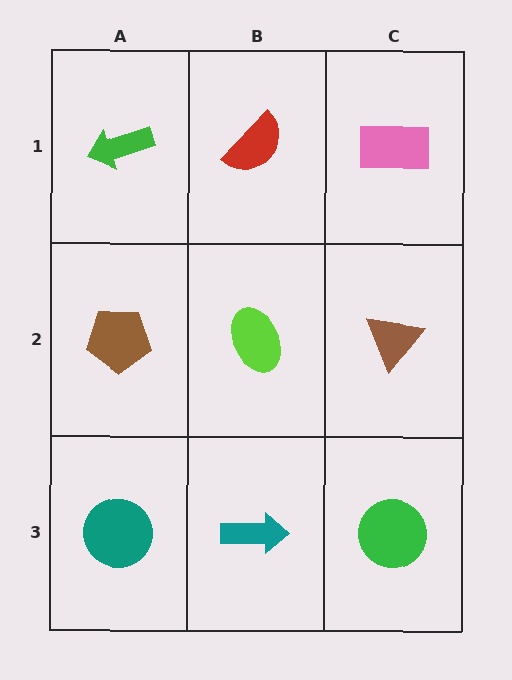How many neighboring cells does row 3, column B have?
3.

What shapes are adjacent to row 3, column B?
A lime ellipse (row 2, column B), a teal circle (row 3, column A), a green circle (row 3, column C).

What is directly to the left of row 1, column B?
A green arrow.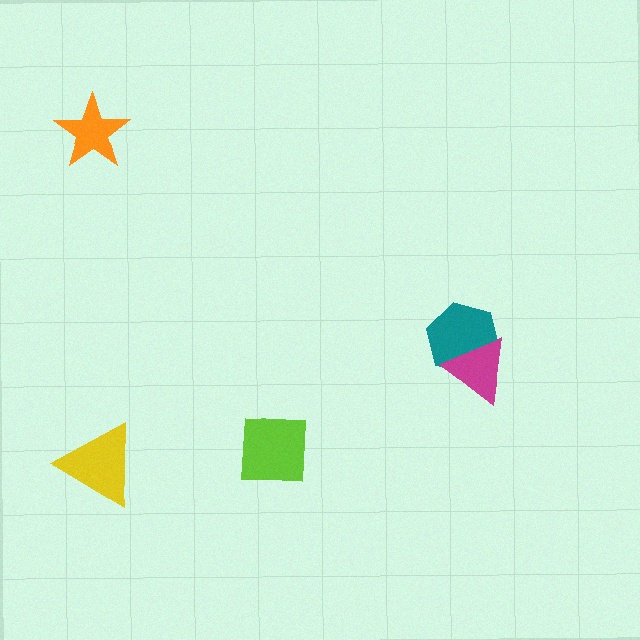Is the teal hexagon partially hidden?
Yes, it is partially covered by another shape.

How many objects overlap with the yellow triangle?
0 objects overlap with the yellow triangle.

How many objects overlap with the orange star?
0 objects overlap with the orange star.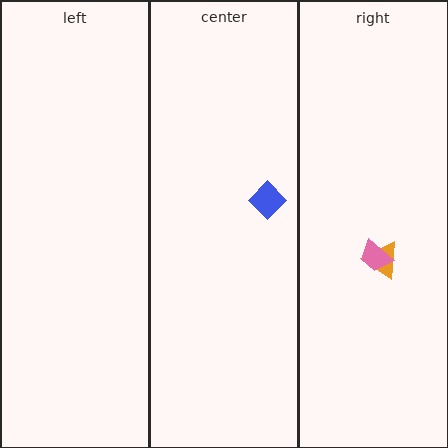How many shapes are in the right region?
2.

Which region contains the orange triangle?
The right region.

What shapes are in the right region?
The orange triangle, the pink trapezoid.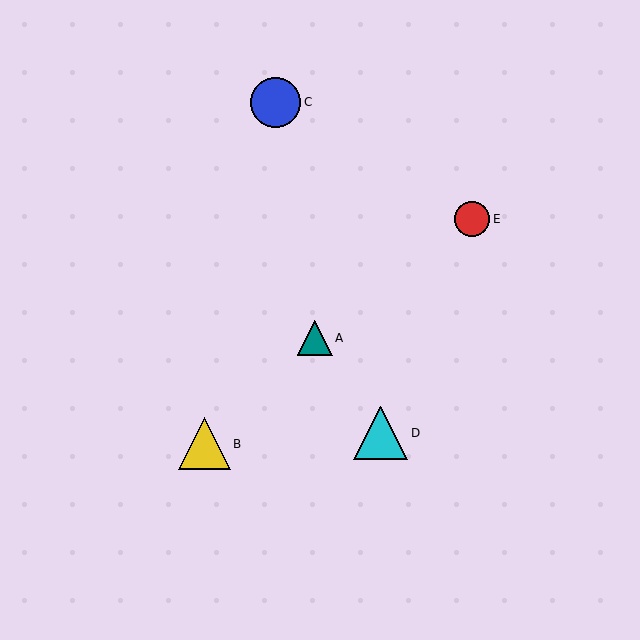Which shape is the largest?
The cyan triangle (labeled D) is the largest.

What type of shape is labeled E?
Shape E is a red circle.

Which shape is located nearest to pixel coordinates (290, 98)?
The blue circle (labeled C) at (276, 102) is nearest to that location.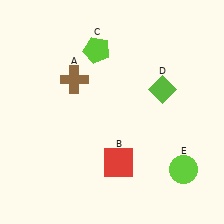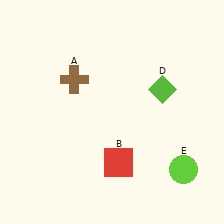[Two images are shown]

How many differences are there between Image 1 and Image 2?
There is 1 difference between the two images.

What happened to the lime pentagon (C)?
The lime pentagon (C) was removed in Image 2. It was in the top-left area of Image 1.